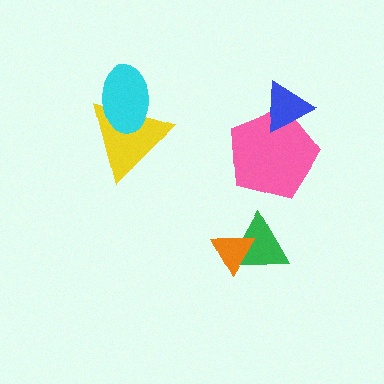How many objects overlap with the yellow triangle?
1 object overlaps with the yellow triangle.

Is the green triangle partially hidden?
Yes, it is partially covered by another shape.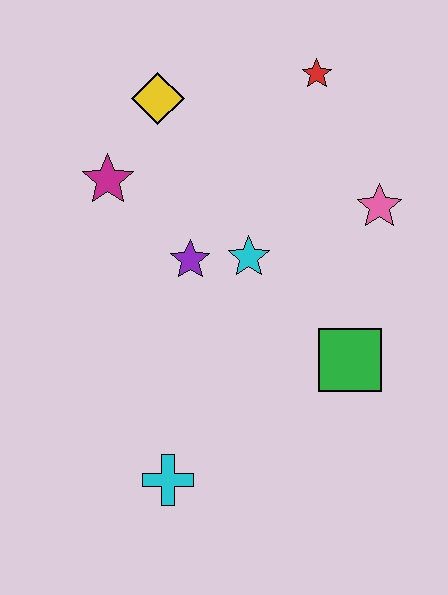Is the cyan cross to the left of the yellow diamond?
No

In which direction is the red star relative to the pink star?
The red star is above the pink star.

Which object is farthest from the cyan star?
The cyan cross is farthest from the cyan star.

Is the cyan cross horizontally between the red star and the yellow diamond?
Yes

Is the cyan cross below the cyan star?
Yes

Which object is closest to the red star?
The pink star is closest to the red star.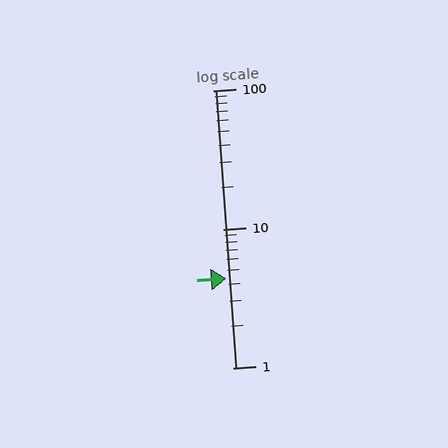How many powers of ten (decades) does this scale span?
The scale spans 2 decades, from 1 to 100.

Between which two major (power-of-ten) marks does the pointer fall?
The pointer is between 1 and 10.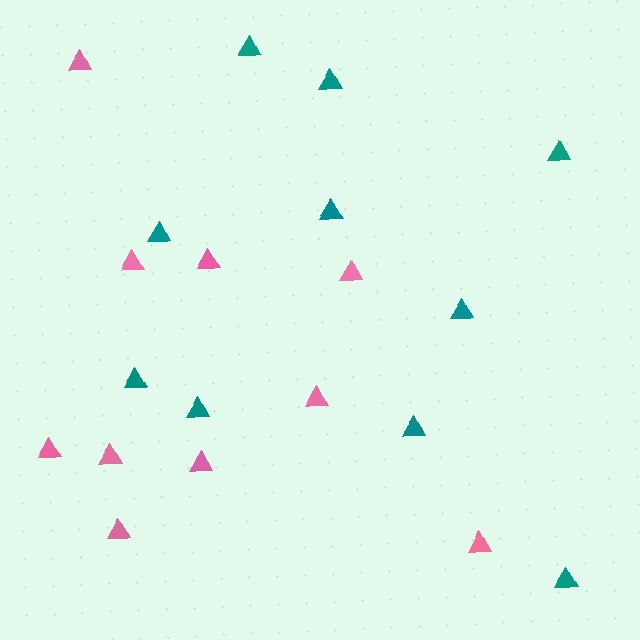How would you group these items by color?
There are 2 groups: one group of pink triangles (10) and one group of teal triangles (10).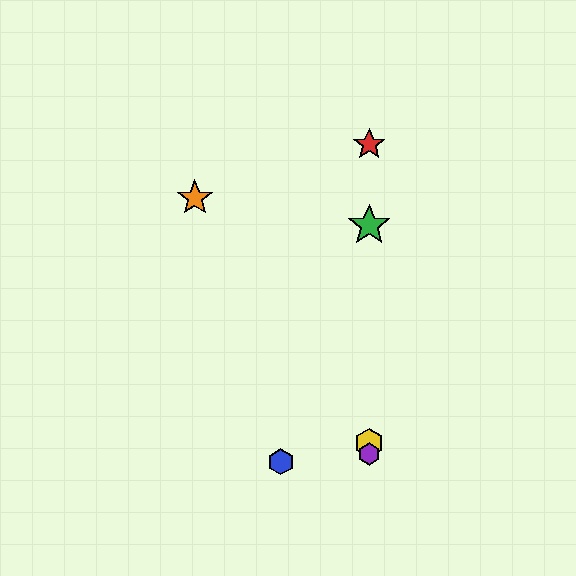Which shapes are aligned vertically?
The red star, the green star, the yellow hexagon, the purple hexagon are aligned vertically.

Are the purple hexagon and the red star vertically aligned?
Yes, both are at x≈369.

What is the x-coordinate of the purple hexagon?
The purple hexagon is at x≈369.